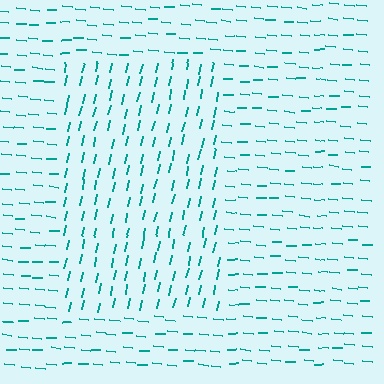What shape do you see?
I see a rectangle.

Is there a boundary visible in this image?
Yes, there is a texture boundary formed by a change in line orientation.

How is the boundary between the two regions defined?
The boundary is defined purely by a change in line orientation (approximately 82 degrees difference). All lines are the same color and thickness.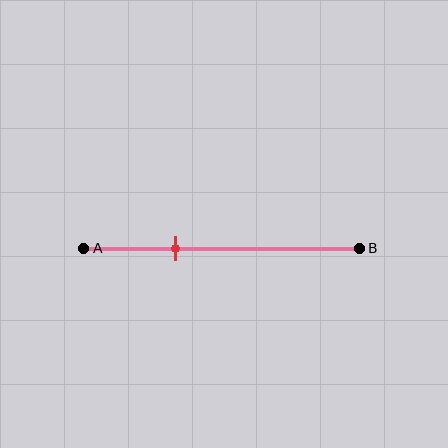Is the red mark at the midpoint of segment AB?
No, the mark is at about 35% from A, not at the 50% midpoint.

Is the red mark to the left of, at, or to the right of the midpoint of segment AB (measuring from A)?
The red mark is to the left of the midpoint of segment AB.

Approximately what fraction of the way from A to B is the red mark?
The red mark is approximately 35% of the way from A to B.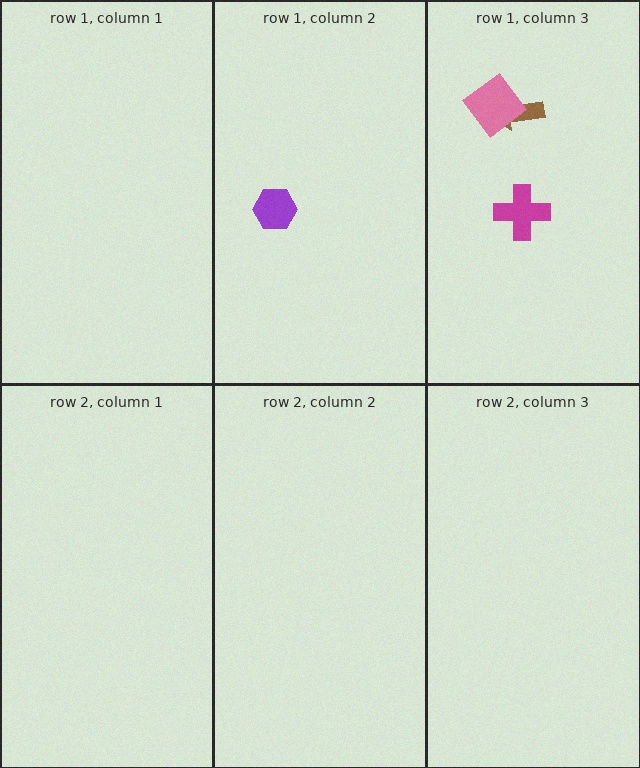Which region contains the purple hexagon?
The row 1, column 2 region.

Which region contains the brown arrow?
The row 1, column 3 region.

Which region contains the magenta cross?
The row 1, column 3 region.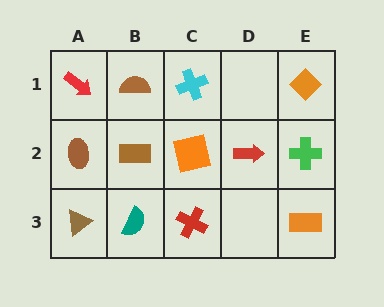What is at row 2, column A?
A brown ellipse.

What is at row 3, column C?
A red cross.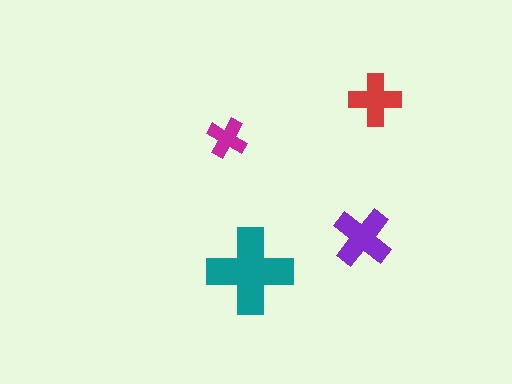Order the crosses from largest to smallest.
the teal one, the purple one, the red one, the magenta one.